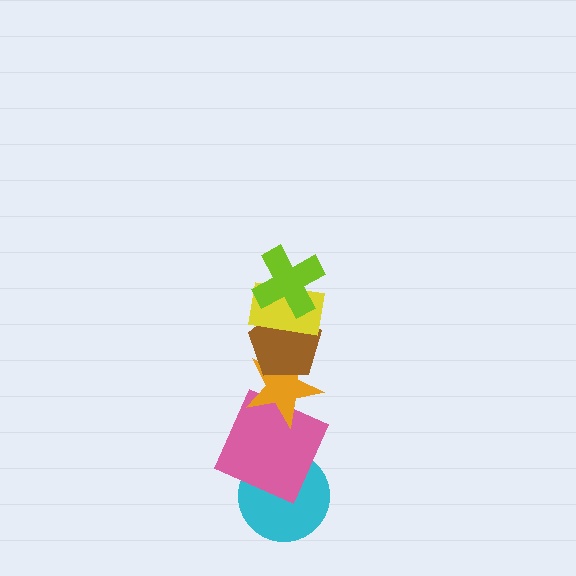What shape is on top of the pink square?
The orange star is on top of the pink square.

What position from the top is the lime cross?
The lime cross is 1st from the top.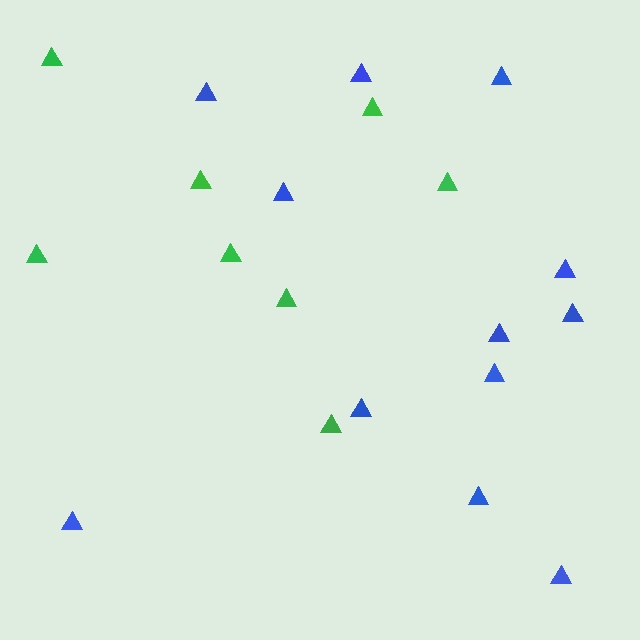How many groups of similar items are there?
There are 2 groups: one group of green triangles (8) and one group of blue triangles (12).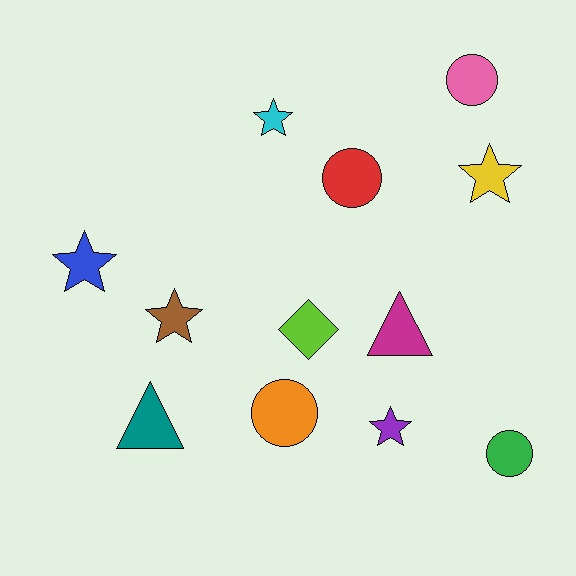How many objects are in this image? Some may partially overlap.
There are 12 objects.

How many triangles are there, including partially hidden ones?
There are 2 triangles.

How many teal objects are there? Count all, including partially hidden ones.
There is 1 teal object.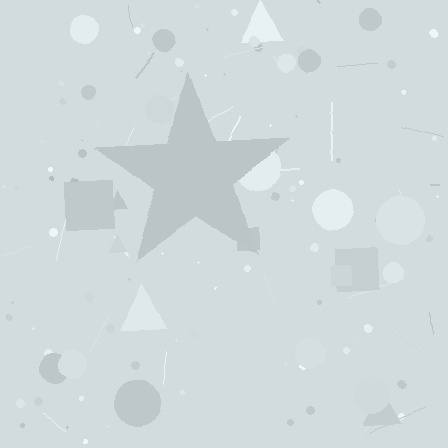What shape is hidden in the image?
A star is hidden in the image.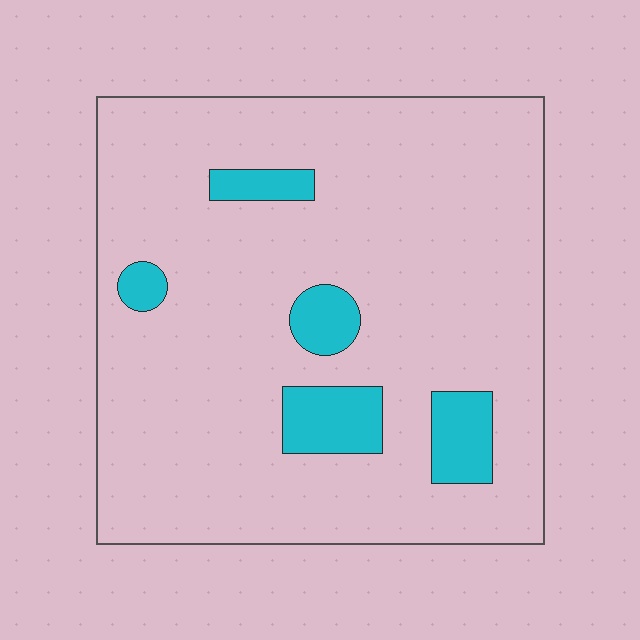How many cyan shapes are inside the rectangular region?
5.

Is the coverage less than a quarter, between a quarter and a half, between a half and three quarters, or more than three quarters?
Less than a quarter.